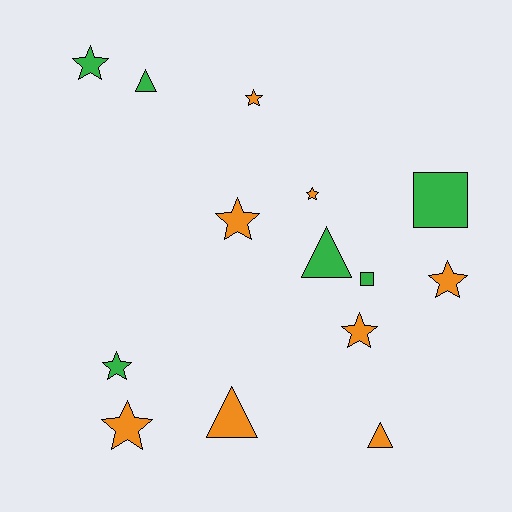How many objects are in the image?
There are 14 objects.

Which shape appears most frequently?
Star, with 8 objects.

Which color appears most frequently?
Orange, with 8 objects.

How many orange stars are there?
There are 6 orange stars.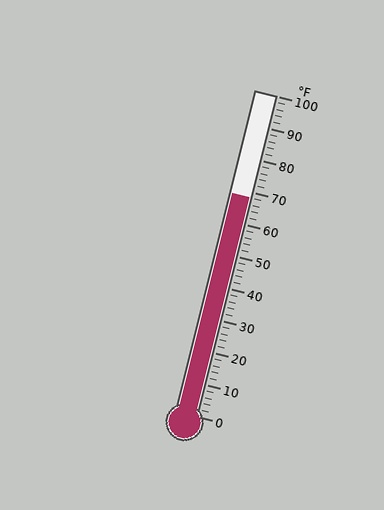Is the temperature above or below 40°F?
The temperature is above 40°F.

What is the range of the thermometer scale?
The thermometer scale ranges from 0°F to 100°F.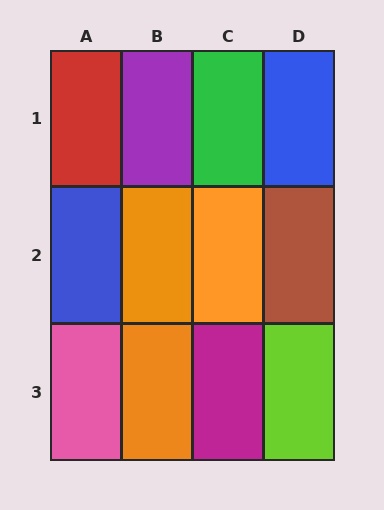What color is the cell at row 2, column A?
Blue.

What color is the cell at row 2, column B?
Orange.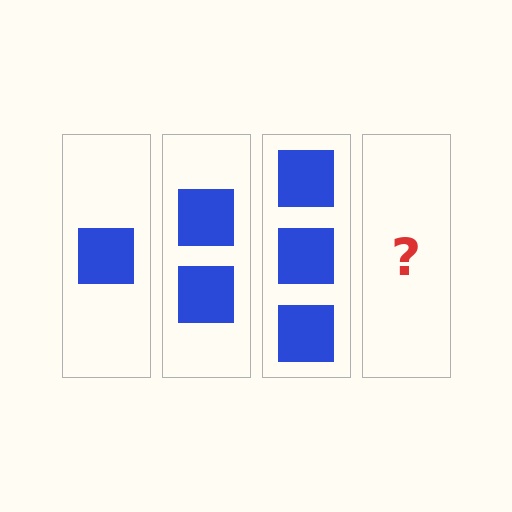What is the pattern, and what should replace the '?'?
The pattern is that each step adds one more square. The '?' should be 4 squares.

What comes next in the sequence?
The next element should be 4 squares.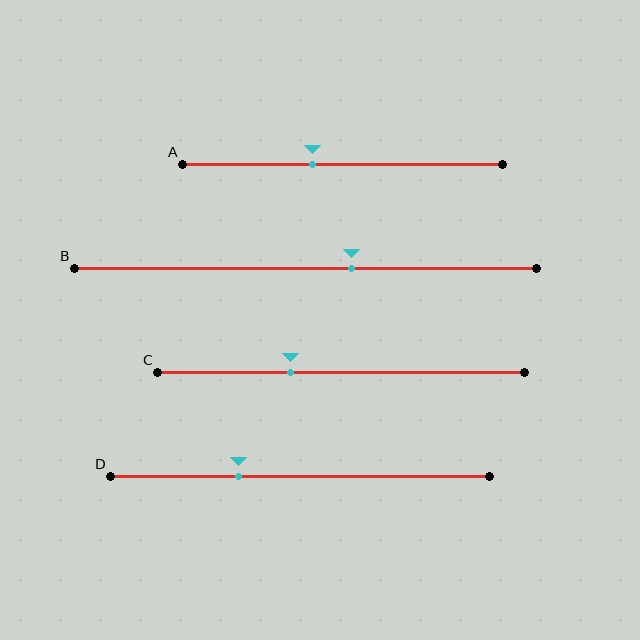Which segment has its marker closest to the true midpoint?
Segment A has its marker closest to the true midpoint.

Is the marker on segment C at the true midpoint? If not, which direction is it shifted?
No, the marker on segment C is shifted to the left by about 14% of the segment length.